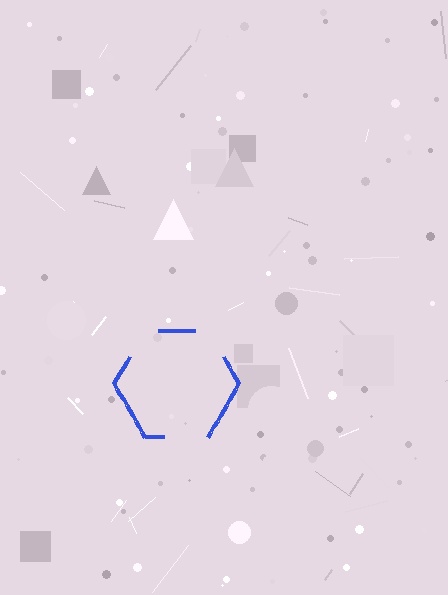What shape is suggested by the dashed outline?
The dashed outline suggests a hexagon.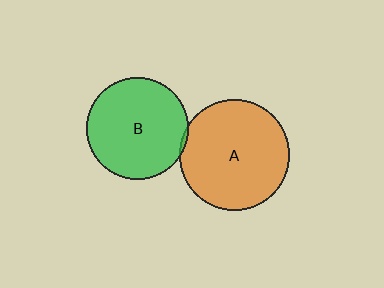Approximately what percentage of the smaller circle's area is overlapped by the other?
Approximately 5%.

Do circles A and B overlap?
Yes.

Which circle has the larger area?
Circle A (orange).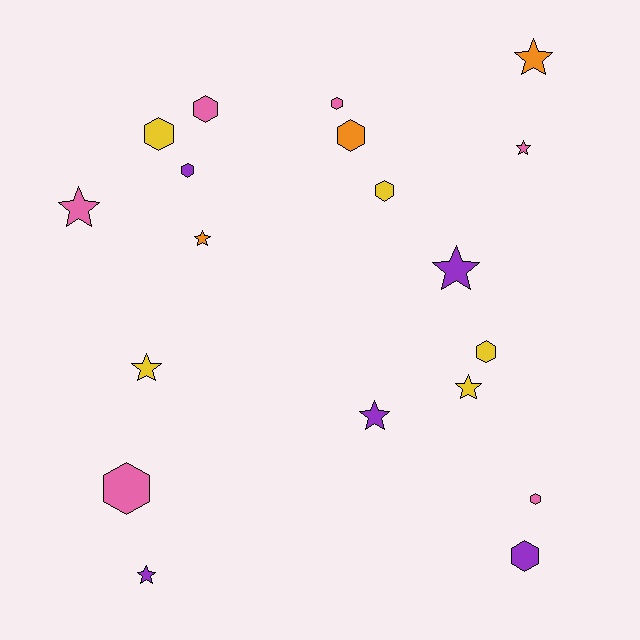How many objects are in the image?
There are 19 objects.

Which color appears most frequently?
Pink, with 6 objects.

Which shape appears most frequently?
Hexagon, with 10 objects.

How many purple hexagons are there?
There are 2 purple hexagons.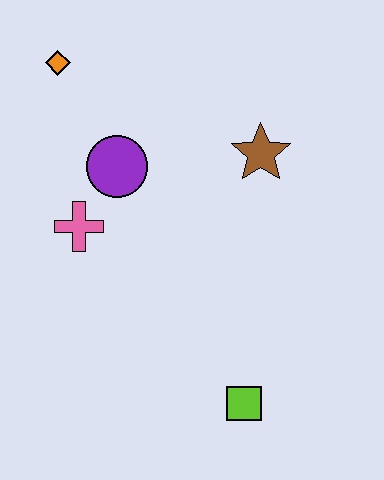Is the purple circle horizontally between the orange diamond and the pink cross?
No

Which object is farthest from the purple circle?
The lime square is farthest from the purple circle.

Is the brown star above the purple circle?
Yes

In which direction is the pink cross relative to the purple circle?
The pink cross is below the purple circle.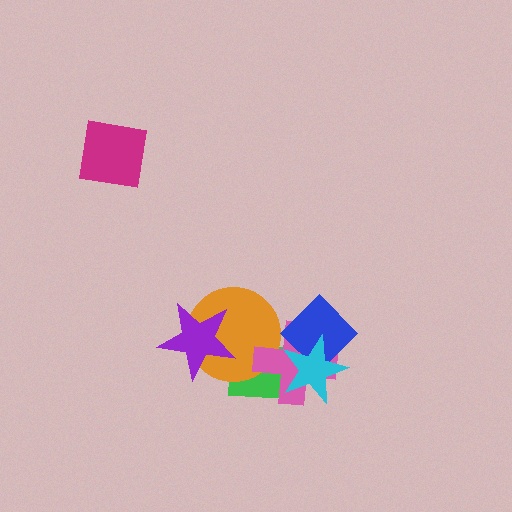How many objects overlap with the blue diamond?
2 objects overlap with the blue diamond.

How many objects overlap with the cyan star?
2 objects overlap with the cyan star.